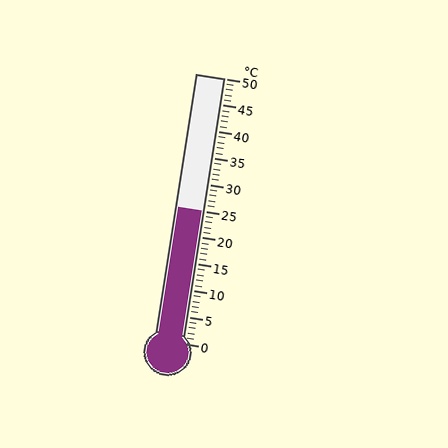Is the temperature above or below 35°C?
The temperature is below 35°C.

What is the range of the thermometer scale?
The thermometer scale ranges from 0°C to 50°C.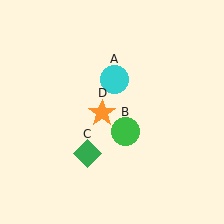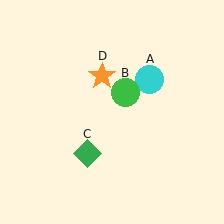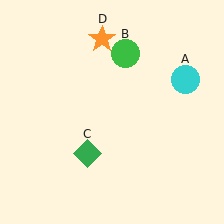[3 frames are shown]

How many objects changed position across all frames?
3 objects changed position: cyan circle (object A), green circle (object B), orange star (object D).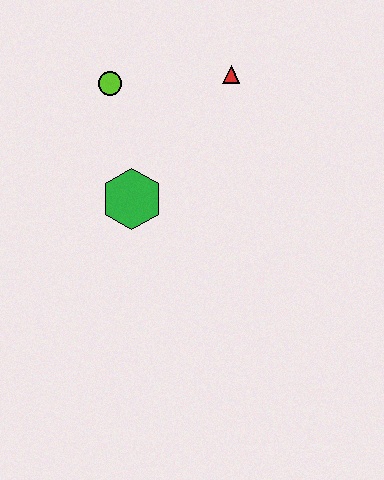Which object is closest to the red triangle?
The lime circle is closest to the red triangle.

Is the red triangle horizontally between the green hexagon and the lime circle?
No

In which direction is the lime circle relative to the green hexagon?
The lime circle is above the green hexagon.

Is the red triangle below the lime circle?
No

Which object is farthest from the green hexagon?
The red triangle is farthest from the green hexagon.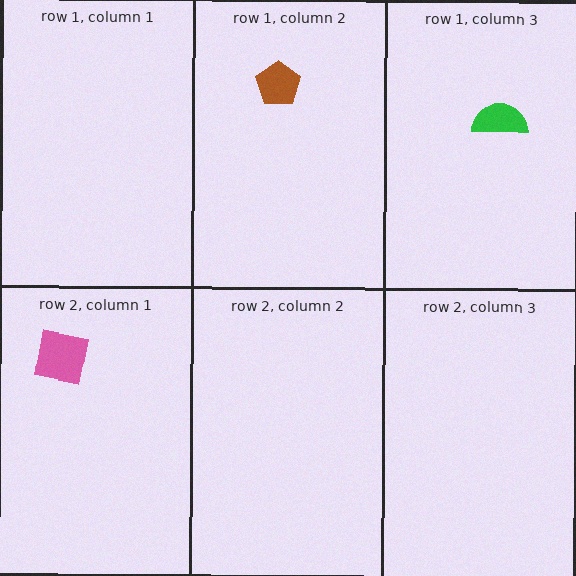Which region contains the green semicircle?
The row 1, column 3 region.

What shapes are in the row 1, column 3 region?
The green semicircle.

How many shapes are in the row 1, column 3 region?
1.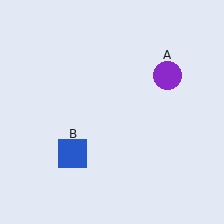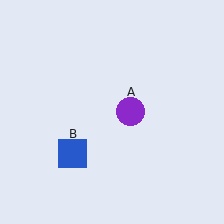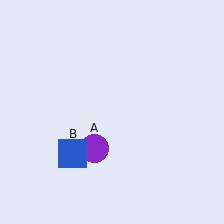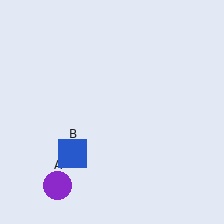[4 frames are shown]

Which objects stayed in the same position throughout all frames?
Blue square (object B) remained stationary.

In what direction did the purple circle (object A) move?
The purple circle (object A) moved down and to the left.